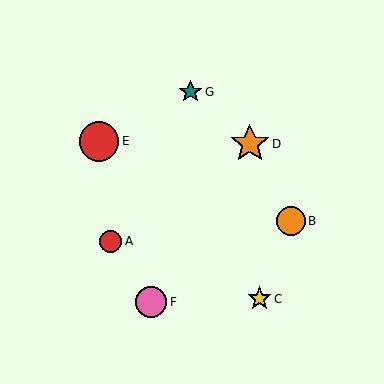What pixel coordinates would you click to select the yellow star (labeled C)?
Click at (260, 299) to select the yellow star C.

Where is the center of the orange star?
The center of the orange star is at (250, 144).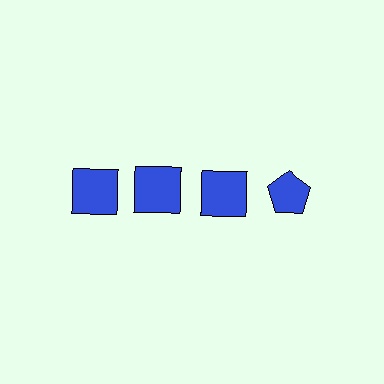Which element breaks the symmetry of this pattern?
The blue pentagon in the top row, second from right column breaks the symmetry. All other shapes are blue squares.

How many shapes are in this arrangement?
There are 4 shapes arranged in a grid pattern.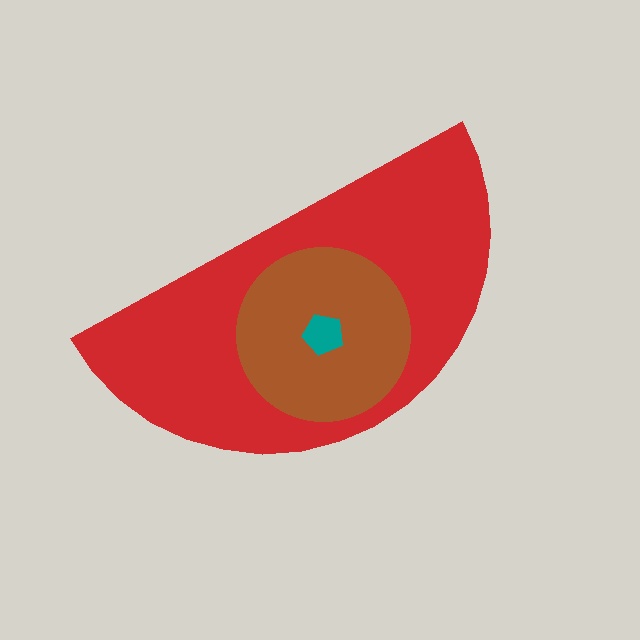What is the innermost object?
The teal pentagon.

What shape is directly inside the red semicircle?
The brown circle.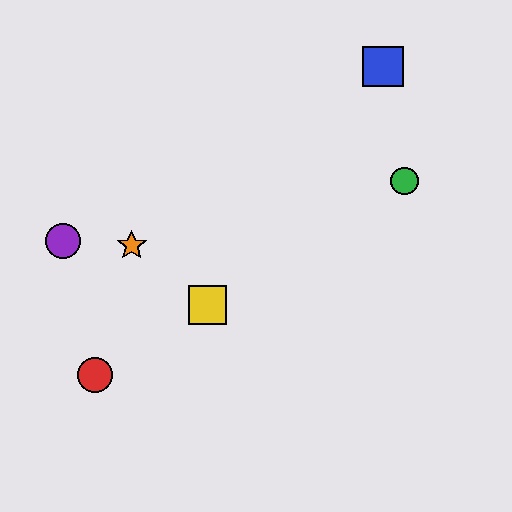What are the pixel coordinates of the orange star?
The orange star is at (132, 245).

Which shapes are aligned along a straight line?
The red circle, the green circle, the yellow square are aligned along a straight line.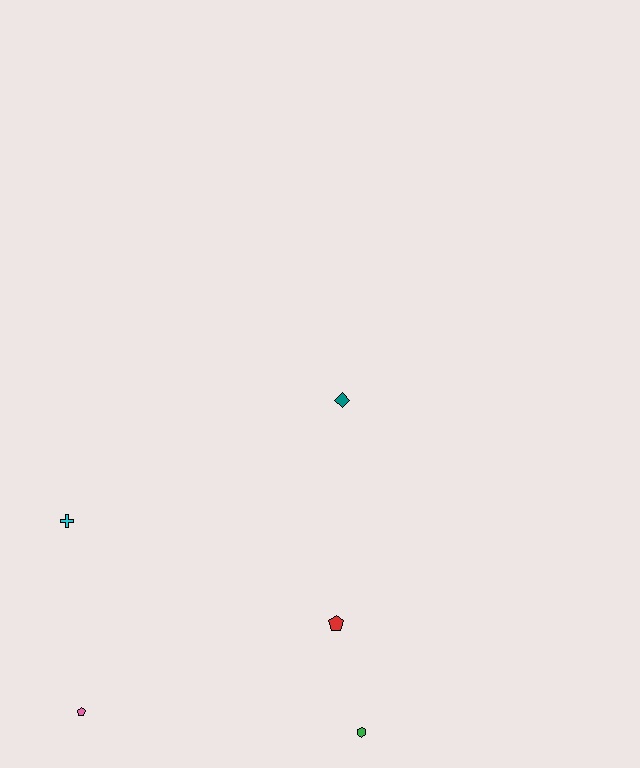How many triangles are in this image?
There are no triangles.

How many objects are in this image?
There are 5 objects.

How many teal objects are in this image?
There is 1 teal object.